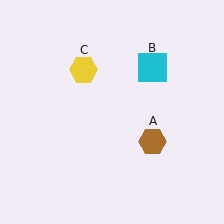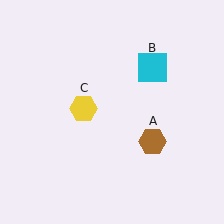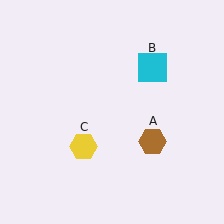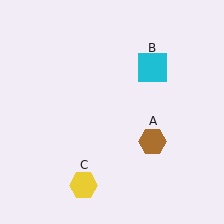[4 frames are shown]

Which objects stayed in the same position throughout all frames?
Brown hexagon (object A) and cyan square (object B) remained stationary.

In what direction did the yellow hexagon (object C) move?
The yellow hexagon (object C) moved down.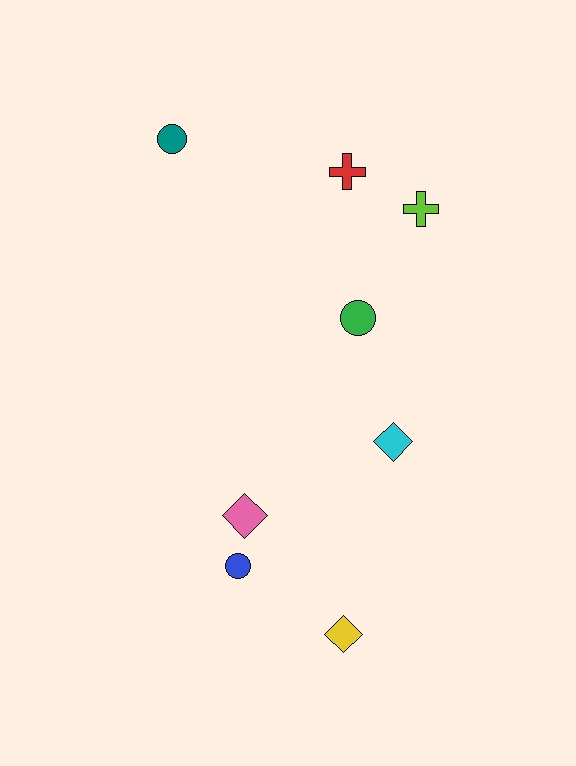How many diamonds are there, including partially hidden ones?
There are 3 diamonds.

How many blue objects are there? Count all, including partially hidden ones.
There is 1 blue object.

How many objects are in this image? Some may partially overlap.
There are 8 objects.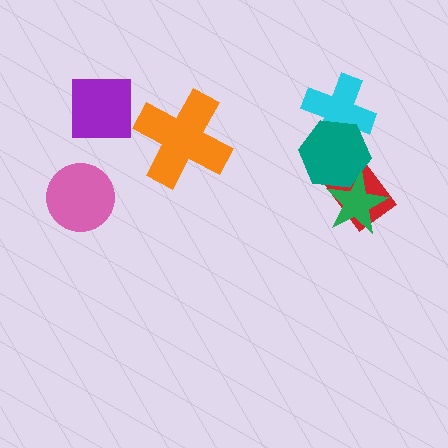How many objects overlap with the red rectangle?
2 objects overlap with the red rectangle.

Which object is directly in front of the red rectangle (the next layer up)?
The teal hexagon is directly in front of the red rectangle.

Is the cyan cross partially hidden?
Yes, it is partially covered by another shape.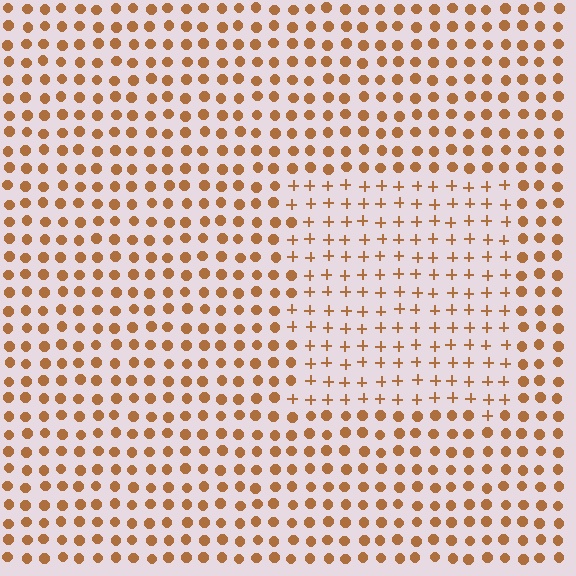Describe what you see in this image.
The image is filled with small brown elements arranged in a uniform grid. A rectangle-shaped region contains plus signs, while the surrounding area contains circles. The boundary is defined purely by the change in element shape.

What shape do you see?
I see a rectangle.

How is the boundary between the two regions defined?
The boundary is defined by a change in element shape: plus signs inside vs. circles outside. All elements share the same color and spacing.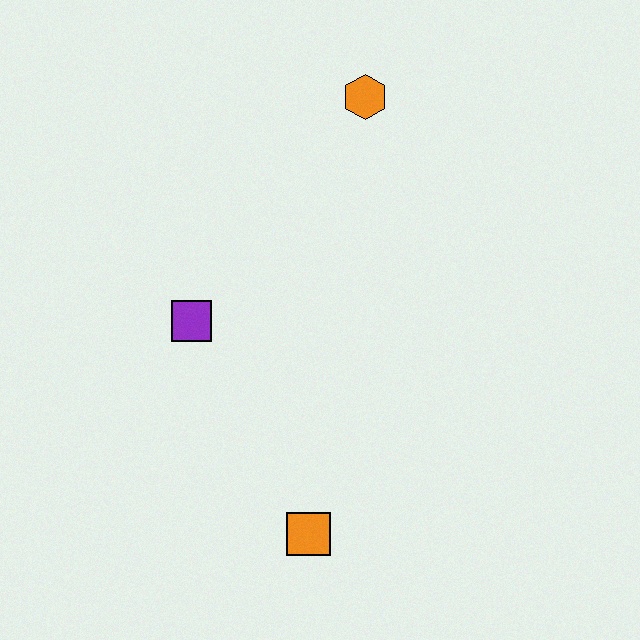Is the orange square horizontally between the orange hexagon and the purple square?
Yes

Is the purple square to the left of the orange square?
Yes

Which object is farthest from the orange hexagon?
The orange square is farthest from the orange hexagon.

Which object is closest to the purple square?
The orange square is closest to the purple square.